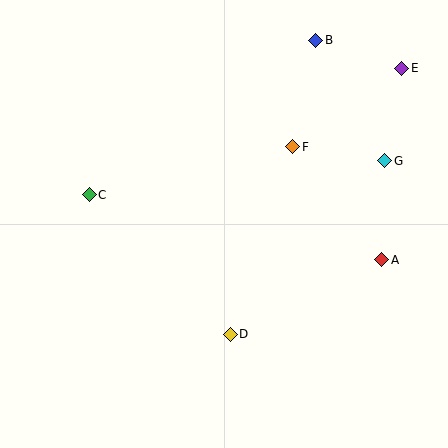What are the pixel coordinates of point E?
Point E is at (402, 68).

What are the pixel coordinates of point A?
Point A is at (382, 260).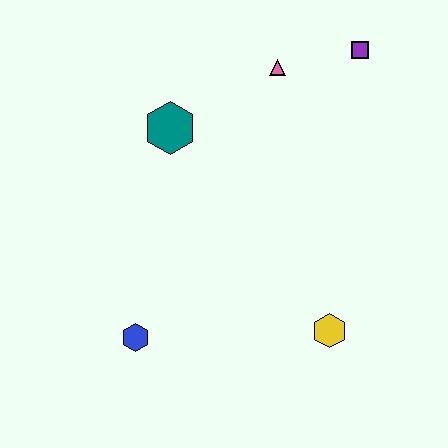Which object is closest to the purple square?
The pink triangle is closest to the purple square.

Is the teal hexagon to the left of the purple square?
Yes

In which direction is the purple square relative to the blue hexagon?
The purple square is above the blue hexagon.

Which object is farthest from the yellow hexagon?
The purple square is farthest from the yellow hexagon.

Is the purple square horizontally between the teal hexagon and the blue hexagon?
No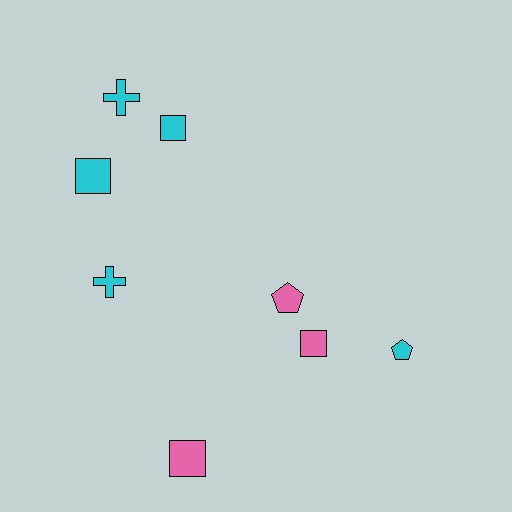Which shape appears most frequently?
Square, with 4 objects.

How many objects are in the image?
There are 8 objects.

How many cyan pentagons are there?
There is 1 cyan pentagon.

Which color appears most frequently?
Cyan, with 5 objects.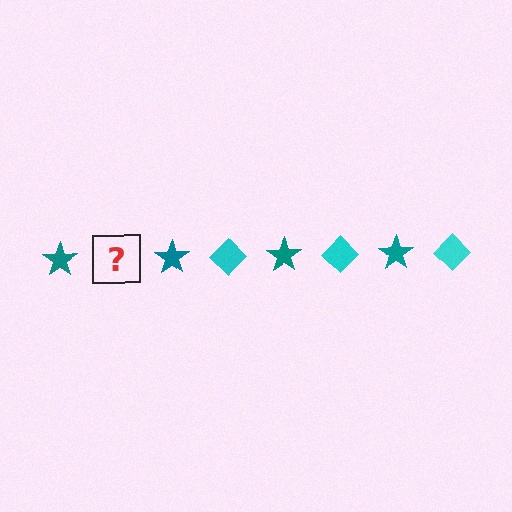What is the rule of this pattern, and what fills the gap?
The rule is that the pattern alternates between teal star and cyan diamond. The gap should be filled with a cyan diamond.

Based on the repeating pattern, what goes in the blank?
The blank should be a cyan diamond.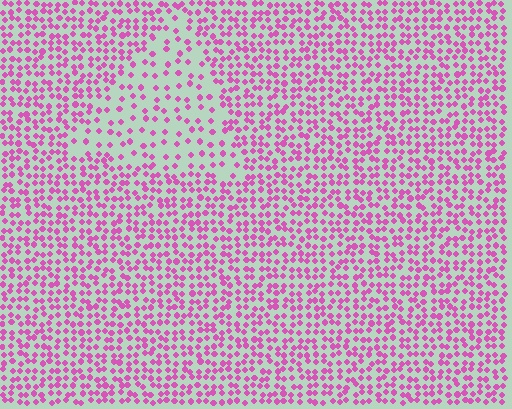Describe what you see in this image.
The image contains small pink elements arranged at two different densities. A triangle-shaped region is visible where the elements are less densely packed than the surrounding area.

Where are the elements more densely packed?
The elements are more densely packed outside the triangle boundary.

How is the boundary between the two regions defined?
The boundary is defined by a change in element density (approximately 2.2x ratio). All elements are the same color, size, and shape.